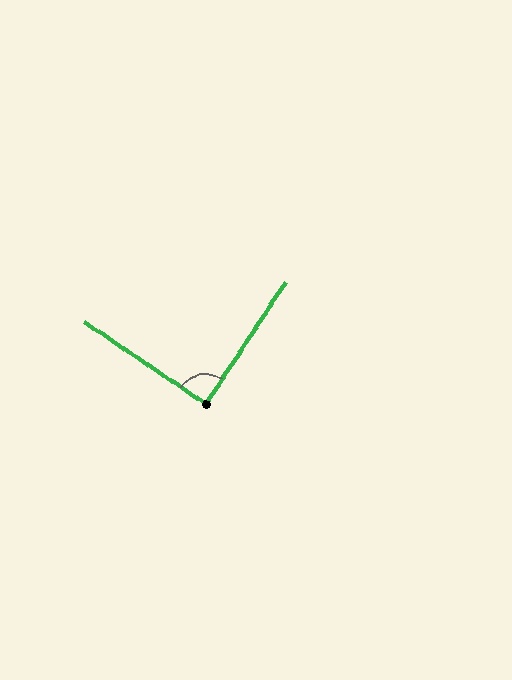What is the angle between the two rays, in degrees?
Approximately 90 degrees.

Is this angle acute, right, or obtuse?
It is approximately a right angle.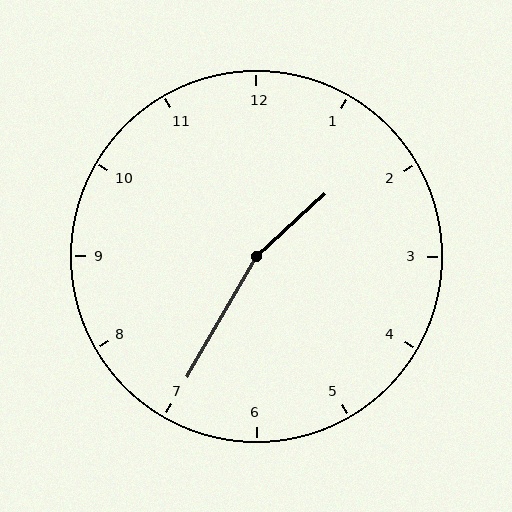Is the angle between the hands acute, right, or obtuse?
It is obtuse.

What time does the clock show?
1:35.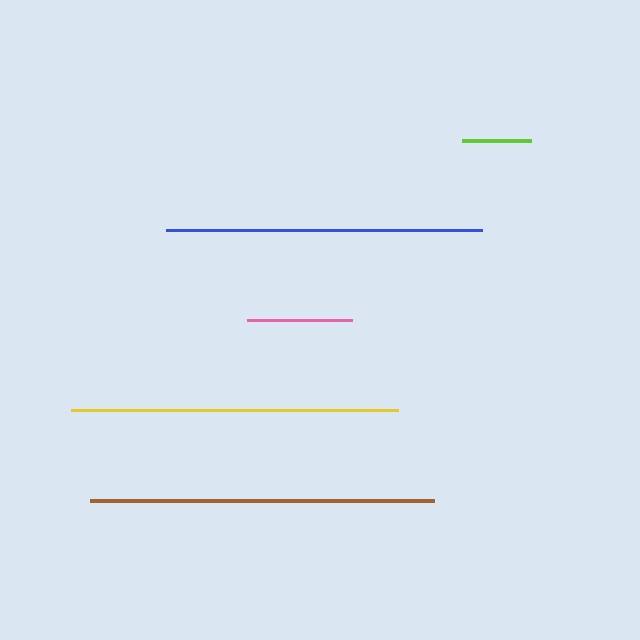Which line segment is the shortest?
The lime line is the shortest at approximately 68 pixels.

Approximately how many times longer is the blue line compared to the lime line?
The blue line is approximately 4.6 times the length of the lime line.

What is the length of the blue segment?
The blue segment is approximately 316 pixels long.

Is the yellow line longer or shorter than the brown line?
The brown line is longer than the yellow line.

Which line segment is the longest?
The brown line is the longest at approximately 344 pixels.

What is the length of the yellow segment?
The yellow segment is approximately 326 pixels long.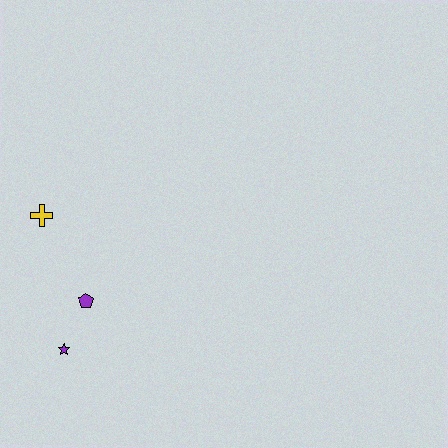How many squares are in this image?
There are no squares.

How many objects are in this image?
There are 3 objects.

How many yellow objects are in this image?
There is 1 yellow object.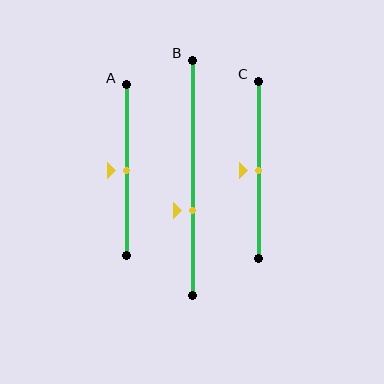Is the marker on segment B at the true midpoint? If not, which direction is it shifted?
No, the marker on segment B is shifted downward by about 14% of the segment length.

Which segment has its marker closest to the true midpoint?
Segment A has its marker closest to the true midpoint.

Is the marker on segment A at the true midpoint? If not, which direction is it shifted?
Yes, the marker on segment A is at the true midpoint.